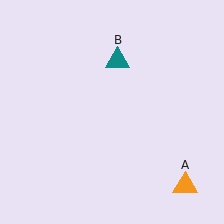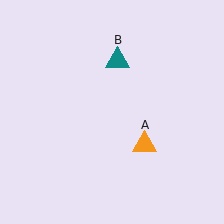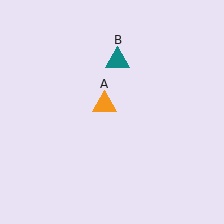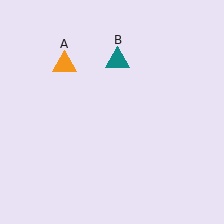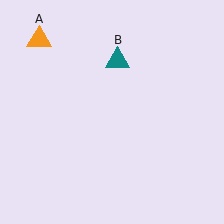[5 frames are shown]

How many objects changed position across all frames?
1 object changed position: orange triangle (object A).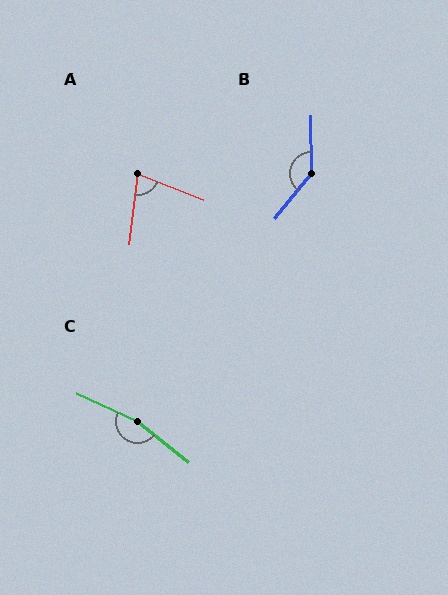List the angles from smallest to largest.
A (75°), B (141°), C (166°).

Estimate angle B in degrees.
Approximately 141 degrees.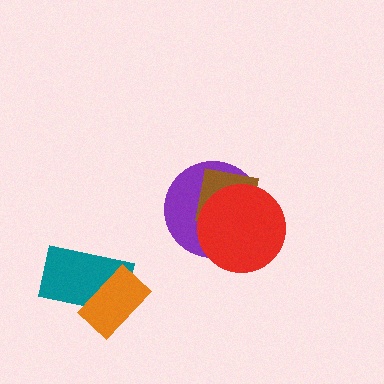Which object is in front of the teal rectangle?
The orange rectangle is in front of the teal rectangle.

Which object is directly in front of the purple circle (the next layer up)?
The brown square is directly in front of the purple circle.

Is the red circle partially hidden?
No, no other shape covers it.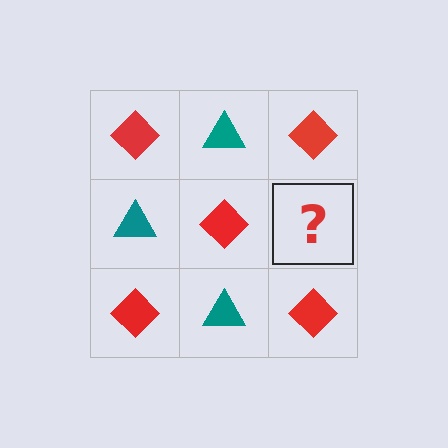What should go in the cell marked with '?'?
The missing cell should contain a teal triangle.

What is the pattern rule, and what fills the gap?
The rule is that it alternates red diamond and teal triangle in a checkerboard pattern. The gap should be filled with a teal triangle.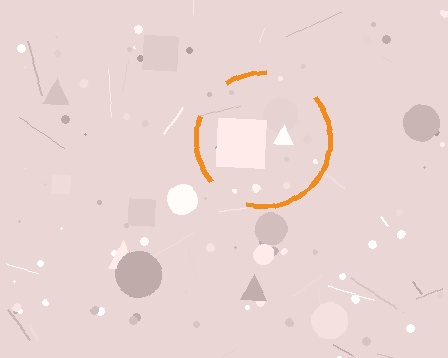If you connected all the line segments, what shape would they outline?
They would outline a circle.